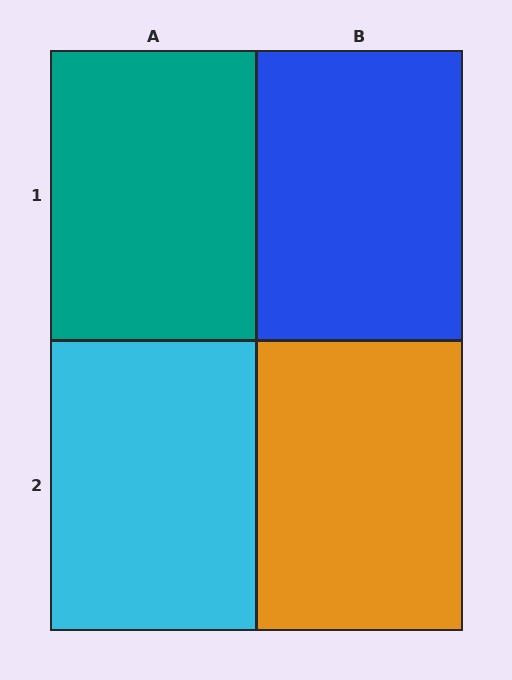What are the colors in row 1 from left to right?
Teal, blue.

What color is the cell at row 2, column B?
Orange.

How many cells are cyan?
1 cell is cyan.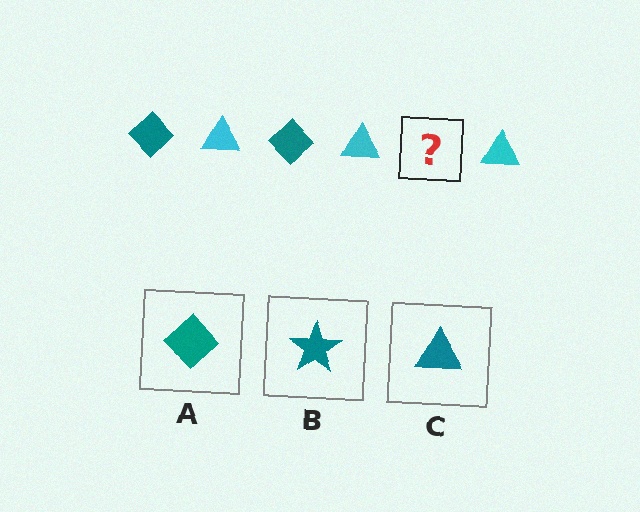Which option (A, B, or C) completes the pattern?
A.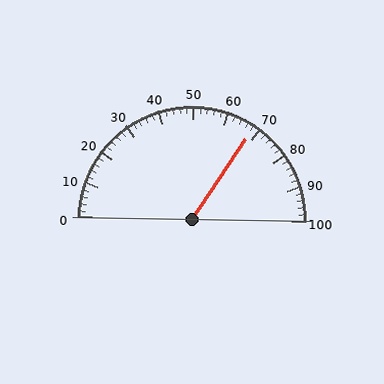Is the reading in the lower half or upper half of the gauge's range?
The reading is in the upper half of the range (0 to 100).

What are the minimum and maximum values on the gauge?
The gauge ranges from 0 to 100.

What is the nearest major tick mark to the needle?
The nearest major tick mark is 70.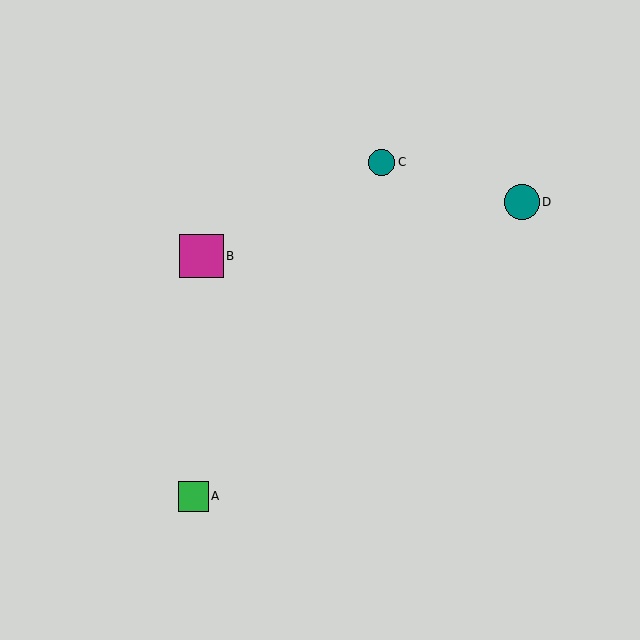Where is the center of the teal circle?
The center of the teal circle is at (522, 202).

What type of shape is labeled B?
Shape B is a magenta square.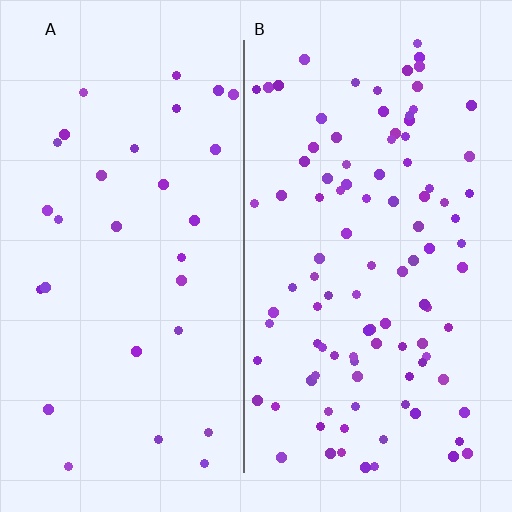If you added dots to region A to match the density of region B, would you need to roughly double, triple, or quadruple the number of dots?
Approximately triple.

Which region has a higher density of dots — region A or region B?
B (the right).